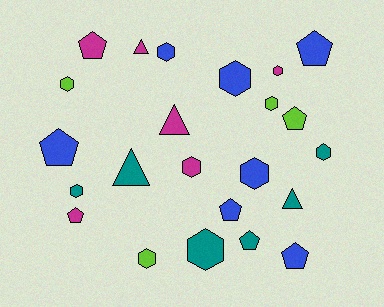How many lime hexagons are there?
There are 3 lime hexagons.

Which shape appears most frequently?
Hexagon, with 11 objects.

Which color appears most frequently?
Blue, with 7 objects.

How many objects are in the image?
There are 23 objects.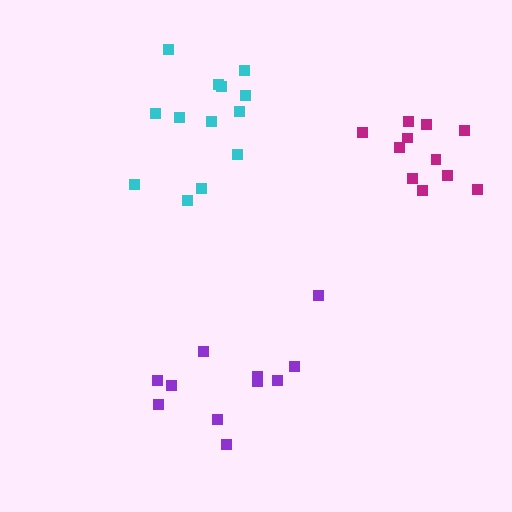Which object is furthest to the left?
The cyan cluster is leftmost.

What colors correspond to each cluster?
The clusters are colored: magenta, purple, cyan.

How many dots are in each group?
Group 1: 11 dots, Group 2: 11 dots, Group 3: 13 dots (35 total).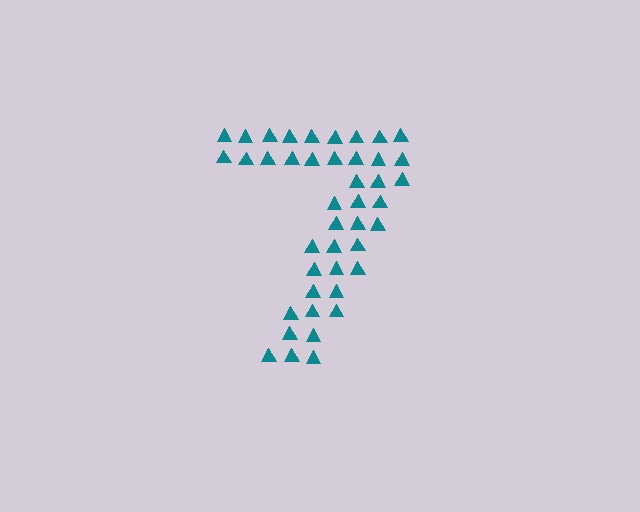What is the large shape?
The large shape is the digit 7.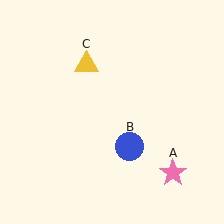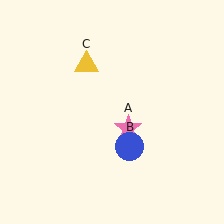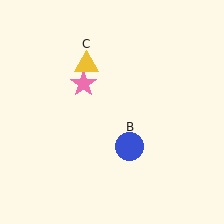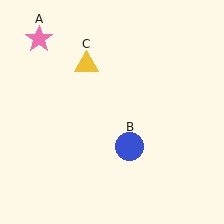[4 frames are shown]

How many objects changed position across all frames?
1 object changed position: pink star (object A).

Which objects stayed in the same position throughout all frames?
Blue circle (object B) and yellow triangle (object C) remained stationary.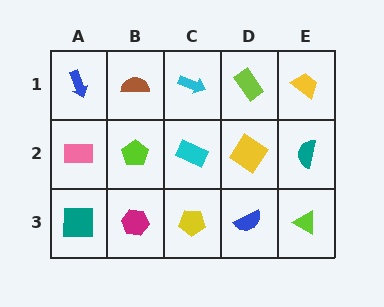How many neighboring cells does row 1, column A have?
2.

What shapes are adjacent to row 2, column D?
A lime rectangle (row 1, column D), a blue semicircle (row 3, column D), a cyan rectangle (row 2, column C), a teal semicircle (row 2, column E).